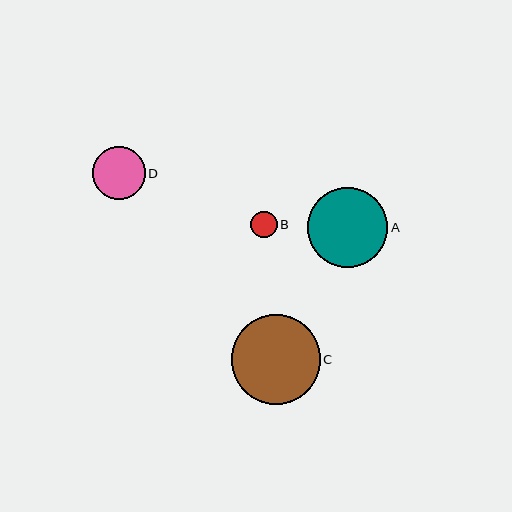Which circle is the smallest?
Circle B is the smallest with a size of approximately 27 pixels.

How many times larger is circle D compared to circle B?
Circle D is approximately 2.0 times the size of circle B.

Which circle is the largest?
Circle C is the largest with a size of approximately 89 pixels.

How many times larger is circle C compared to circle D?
Circle C is approximately 1.7 times the size of circle D.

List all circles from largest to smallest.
From largest to smallest: C, A, D, B.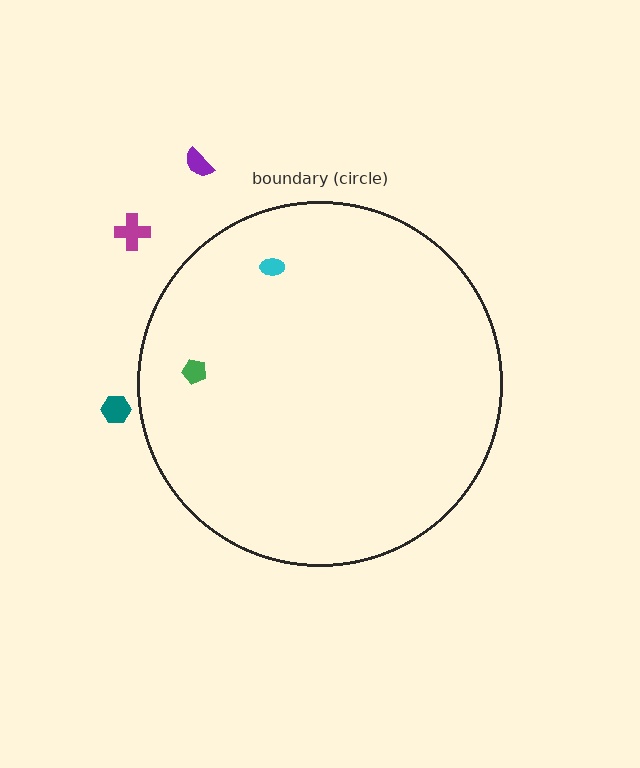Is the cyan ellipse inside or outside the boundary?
Inside.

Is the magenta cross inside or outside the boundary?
Outside.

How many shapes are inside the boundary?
2 inside, 3 outside.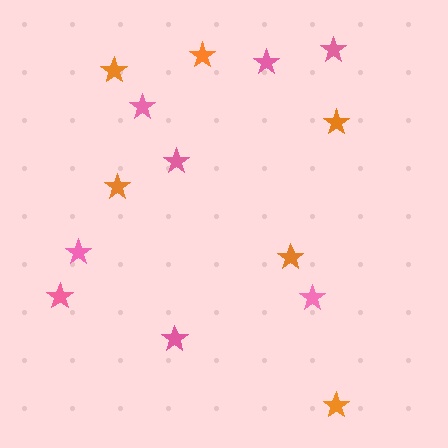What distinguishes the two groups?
There are 2 groups: one group of pink stars (8) and one group of orange stars (6).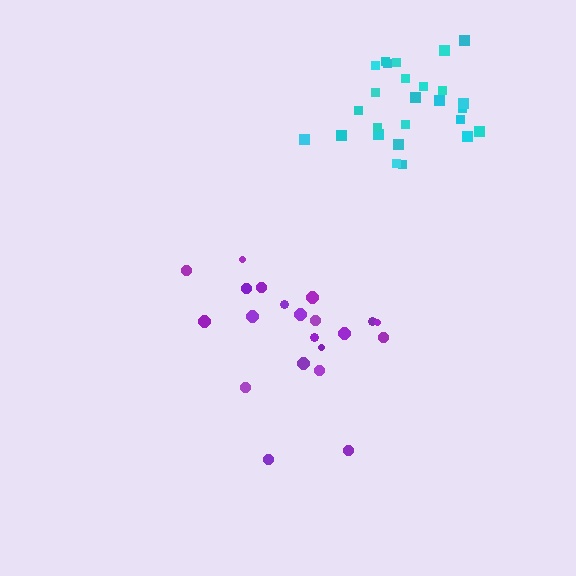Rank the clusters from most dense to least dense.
cyan, purple.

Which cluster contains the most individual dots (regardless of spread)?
Cyan (26).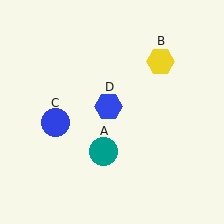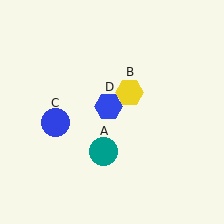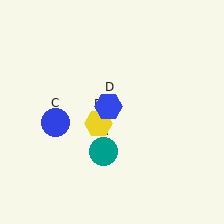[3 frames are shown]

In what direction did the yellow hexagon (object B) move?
The yellow hexagon (object B) moved down and to the left.